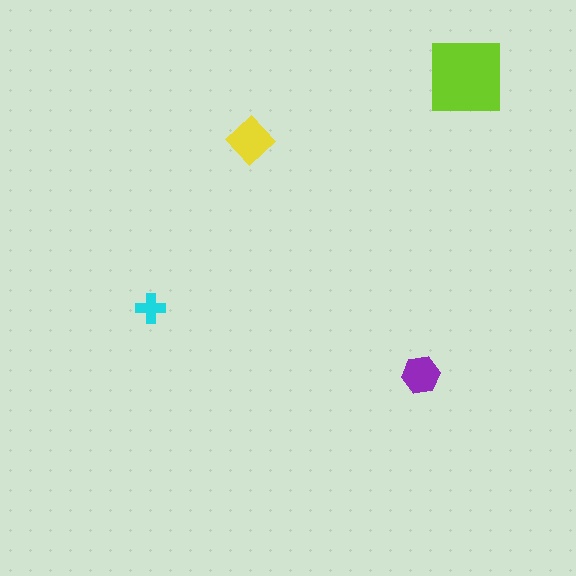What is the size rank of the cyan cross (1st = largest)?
4th.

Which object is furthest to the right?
The lime square is rightmost.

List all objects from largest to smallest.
The lime square, the yellow diamond, the purple hexagon, the cyan cross.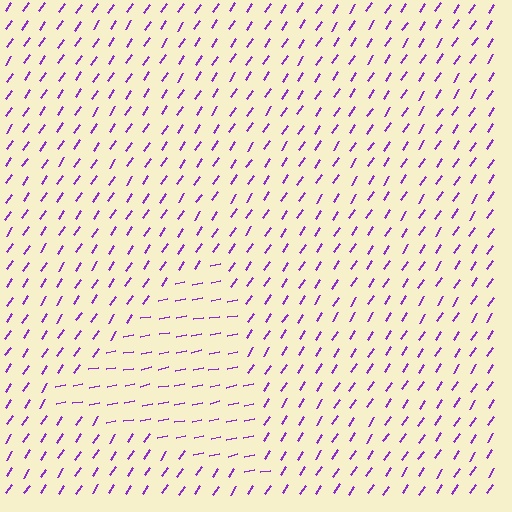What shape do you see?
I see a triangle.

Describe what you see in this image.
The image is filled with small purple line segments. A triangle region in the image has lines oriented differently from the surrounding lines, creating a visible texture boundary.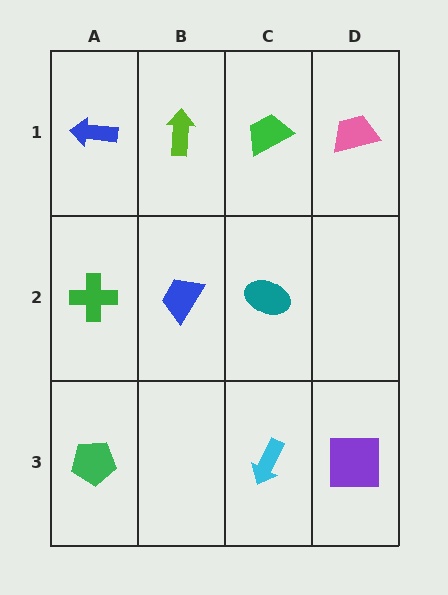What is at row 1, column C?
A green trapezoid.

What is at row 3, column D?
A purple square.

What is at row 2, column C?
A teal ellipse.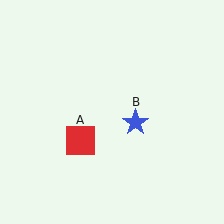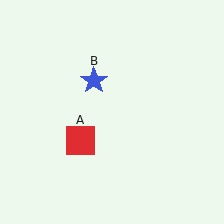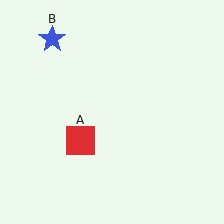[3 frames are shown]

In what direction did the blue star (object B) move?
The blue star (object B) moved up and to the left.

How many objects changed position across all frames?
1 object changed position: blue star (object B).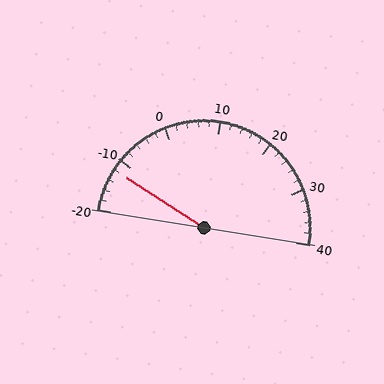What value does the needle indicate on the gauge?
The needle indicates approximately -12.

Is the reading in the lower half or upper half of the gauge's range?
The reading is in the lower half of the range (-20 to 40).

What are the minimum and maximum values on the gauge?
The gauge ranges from -20 to 40.